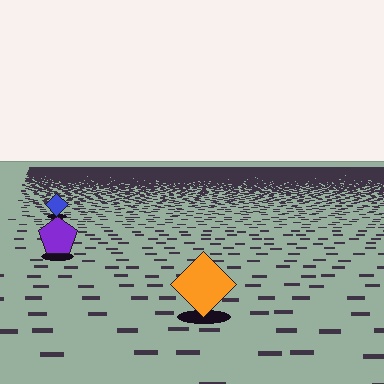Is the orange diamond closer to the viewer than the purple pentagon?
Yes. The orange diamond is closer — you can tell from the texture gradient: the ground texture is coarser near it.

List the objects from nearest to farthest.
From nearest to farthest: the orange diamond, the purple pentagon, the blue diamond.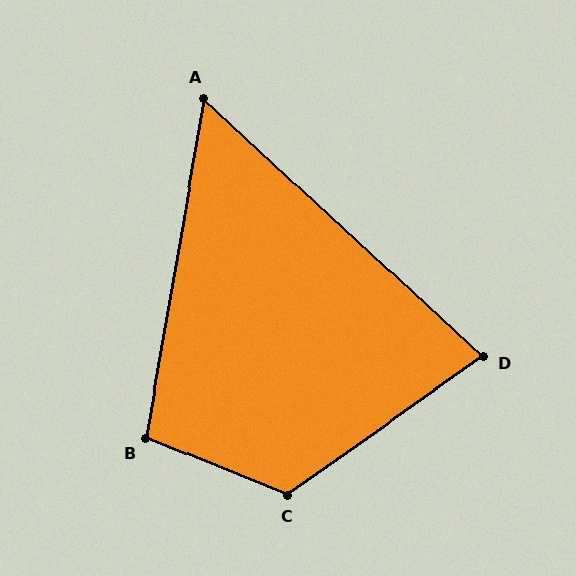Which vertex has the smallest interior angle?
A, at approximately 57 degrees.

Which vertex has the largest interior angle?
C, at approximately 123 degrees.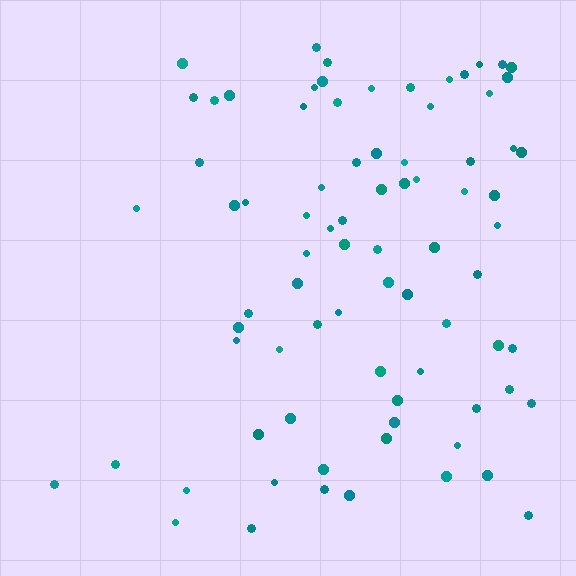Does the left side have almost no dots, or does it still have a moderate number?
Still a moderate number, just noticeably fewer than the right.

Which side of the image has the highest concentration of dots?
The right.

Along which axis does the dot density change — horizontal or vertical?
Horizontal.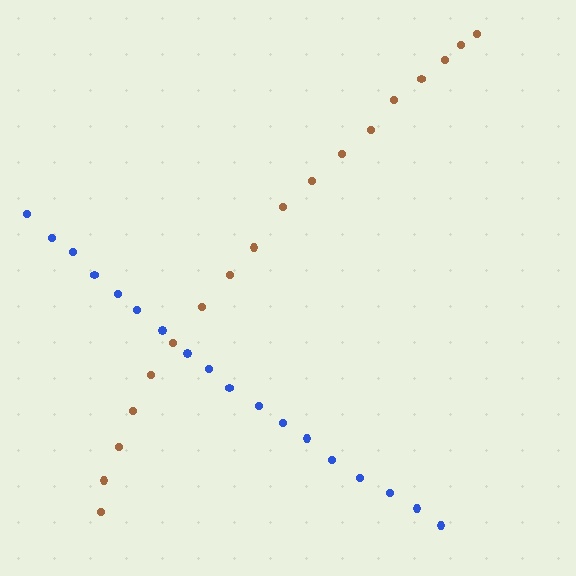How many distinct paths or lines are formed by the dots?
There are 2 distinct paths.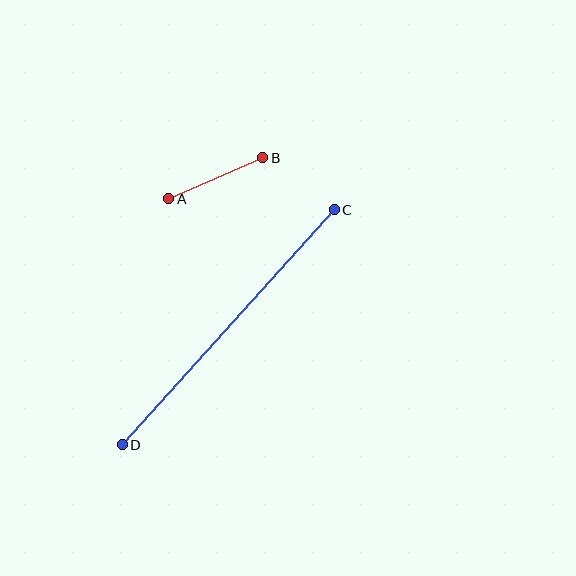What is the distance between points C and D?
The distance is approximately 316 pixels.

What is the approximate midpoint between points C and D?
The midpoint is at approximately (228, 327) pixels.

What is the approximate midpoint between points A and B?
The midpoint is at approximately (216, 178) pixels.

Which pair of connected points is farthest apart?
Points C and D are farthest apart.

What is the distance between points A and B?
The distance is approximately 103 pixels.